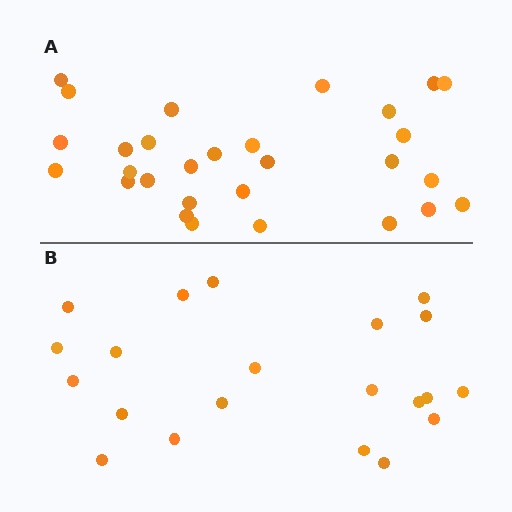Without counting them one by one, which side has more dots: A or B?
Region A (the top region) has more dots.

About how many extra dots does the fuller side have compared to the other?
Region A has roughly 8 or so more dots than region B.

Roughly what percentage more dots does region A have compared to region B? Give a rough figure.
About 40% more.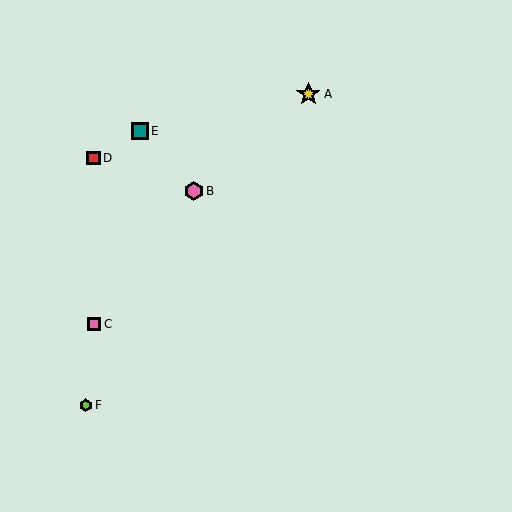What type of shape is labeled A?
Shape A is a yellow star.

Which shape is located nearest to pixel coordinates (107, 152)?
The red square (labeled D) at (93, 158) is nearest to that location.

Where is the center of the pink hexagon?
The center of the pink hexagon is at (194, 191).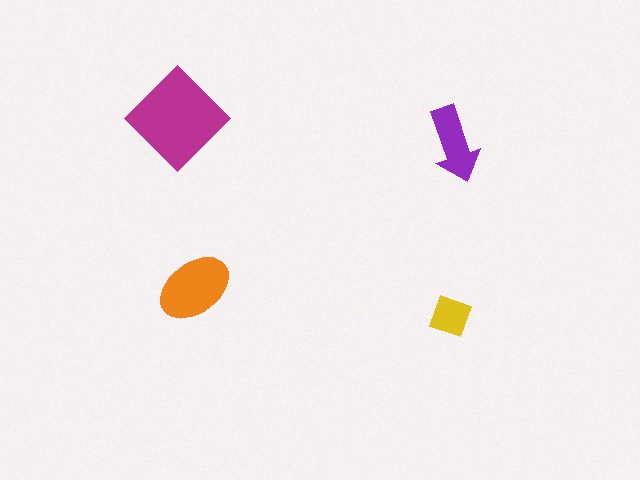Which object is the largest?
The magenta diamond.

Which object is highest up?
The magenta diamond is topmost.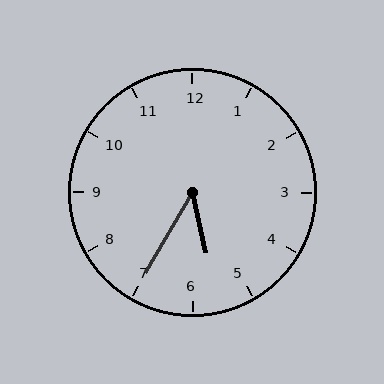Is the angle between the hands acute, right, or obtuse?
It is acute.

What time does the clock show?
5:35.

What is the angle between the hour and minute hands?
Approximately 42 degrees.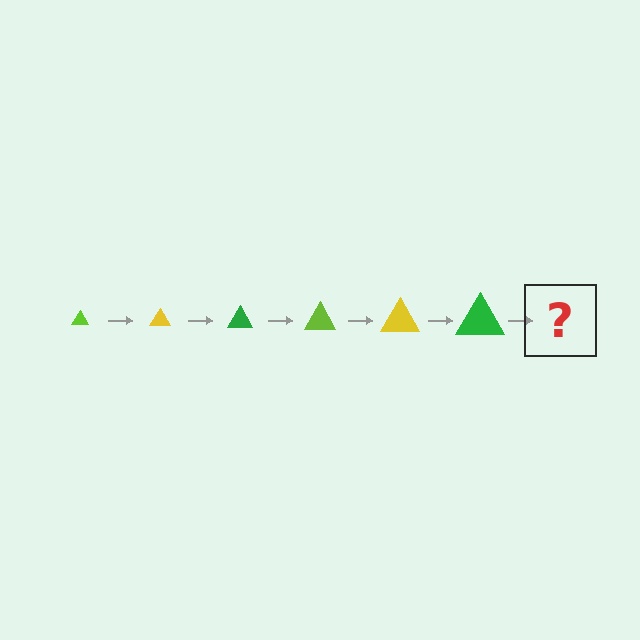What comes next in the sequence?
The next element should be a lime triangle, larger than the previous one.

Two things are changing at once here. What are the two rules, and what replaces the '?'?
The two rules are that the triangle grows larger each step and the color cycles through lime, yellow, and green. The '?' should be a lime triangle, larger than the previous one.